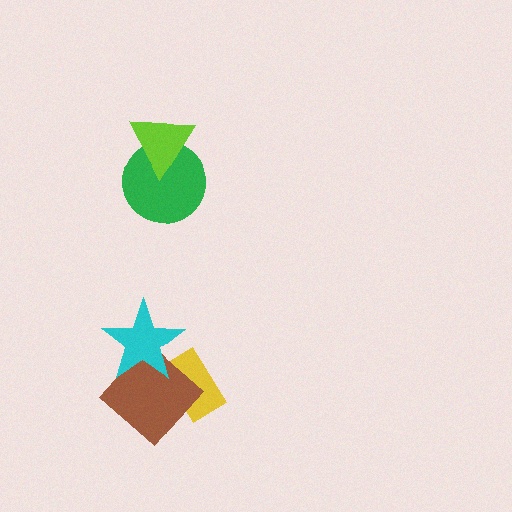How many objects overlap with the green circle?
1 object overlaps with the green circle.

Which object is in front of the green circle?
The lime triangle is in front of the green circle.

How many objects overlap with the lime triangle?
1 object overlaps with the lime triangle.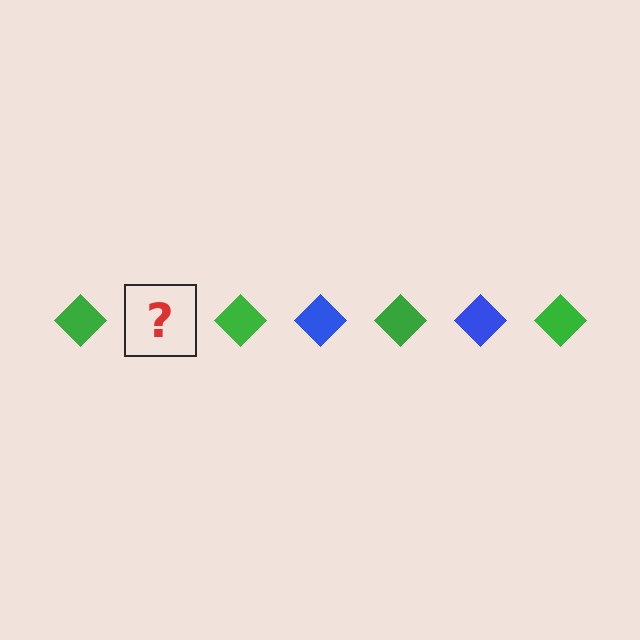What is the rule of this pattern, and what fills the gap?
The rule is that the pattern cycles through green, blue diamonds. The gap should be filled with a blue diamond.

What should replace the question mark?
The question mark should be replaced with a blue diamond.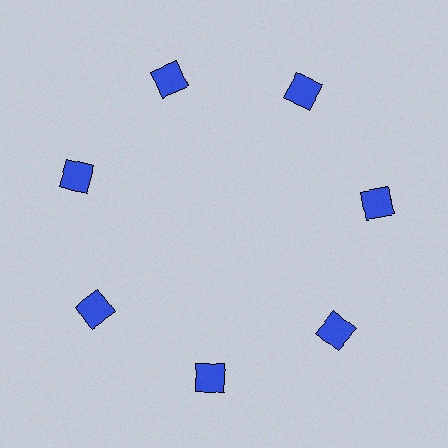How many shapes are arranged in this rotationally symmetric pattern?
There are 7 shapes, arranged in 7 groups of 1.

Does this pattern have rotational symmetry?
Yes, this pattern has 7-fold rotational symmetry. It looks the same after rotating 51 degrees around the center.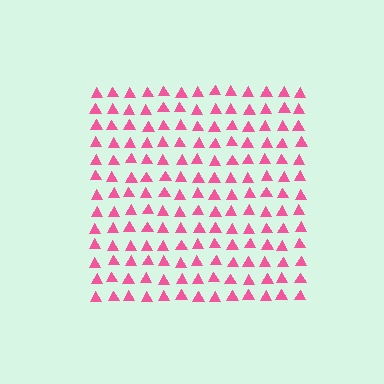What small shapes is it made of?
It is made of small triangles.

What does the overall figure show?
The overall figure shows a square.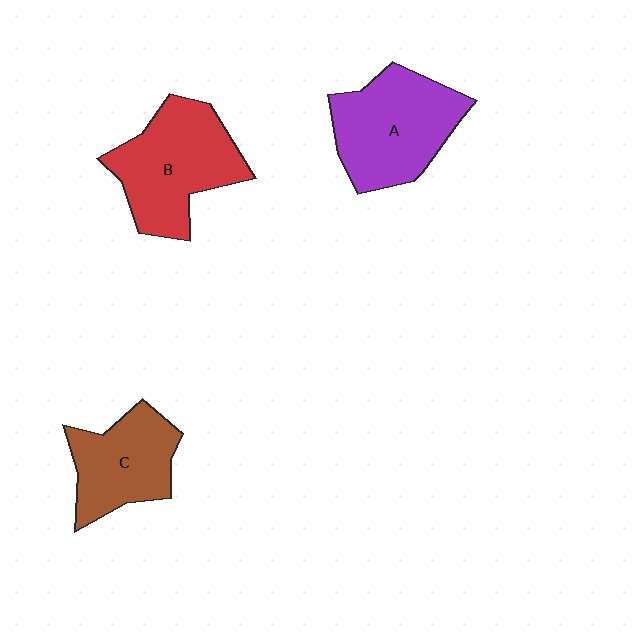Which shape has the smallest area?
Shape C (brown).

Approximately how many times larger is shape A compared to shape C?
Approximately 1.3 times.